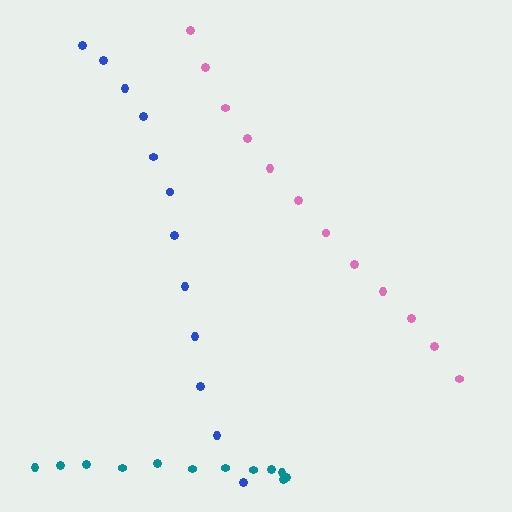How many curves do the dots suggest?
There are 3 distinct paths.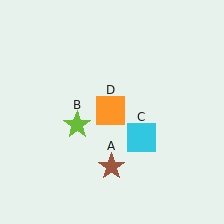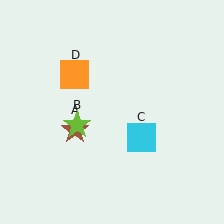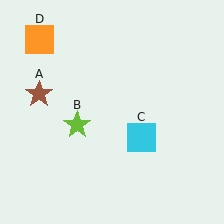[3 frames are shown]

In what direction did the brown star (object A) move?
The brown star (object A) moved up and to the left.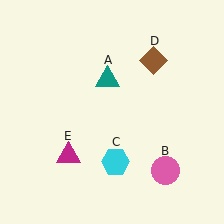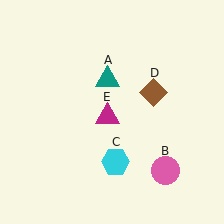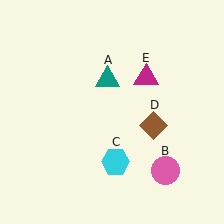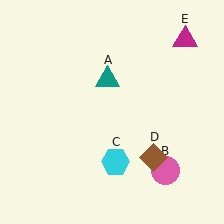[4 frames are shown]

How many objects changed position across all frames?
2 objects changed position: brown diamond (object D), magenta triangle (object E).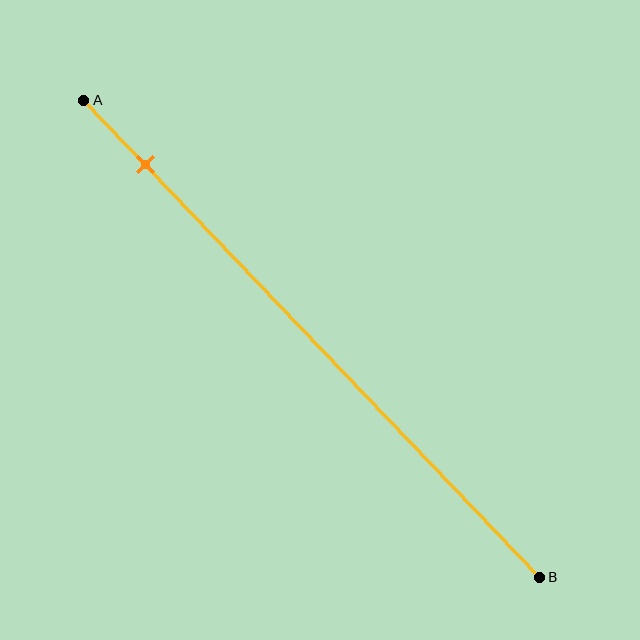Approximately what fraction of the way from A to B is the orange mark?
The orange mark is approximately 15% of the way from A to B.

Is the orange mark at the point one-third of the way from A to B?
No, the mark is at about 15% from A, not at the 33% one-third point.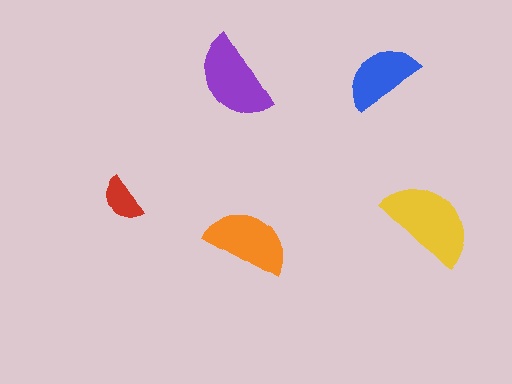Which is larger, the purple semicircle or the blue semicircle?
The purple one.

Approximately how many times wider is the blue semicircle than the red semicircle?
About 1.5 times wider.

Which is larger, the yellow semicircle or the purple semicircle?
The yellow one.